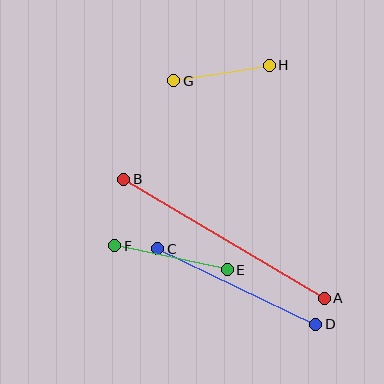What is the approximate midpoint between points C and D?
The midpoint is at approximately (237, 287) pixels.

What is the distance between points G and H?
The distance is approximately 97 pixels.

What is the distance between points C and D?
The distance is approximately 175 pixels.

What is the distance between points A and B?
The distance is approximately 233 pixels.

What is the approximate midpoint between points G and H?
The midpoint is at approximately (221, 73) pixels.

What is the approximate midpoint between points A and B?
The midpoint is at approximately (224, 239) pixels.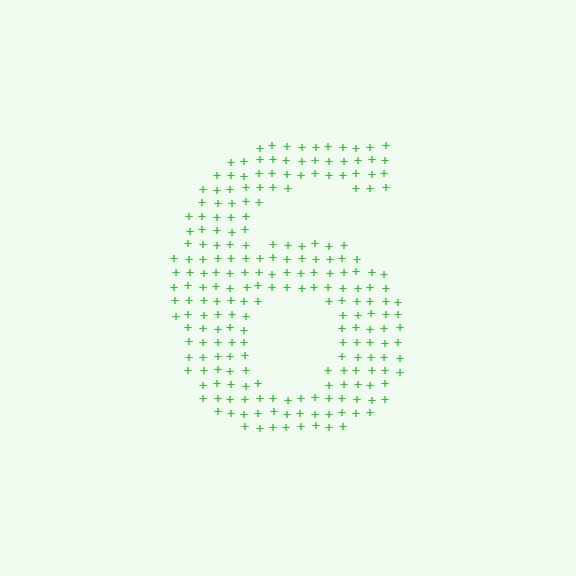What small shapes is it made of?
It is made of small plus signs.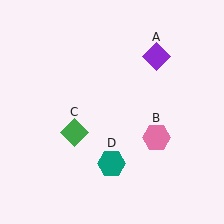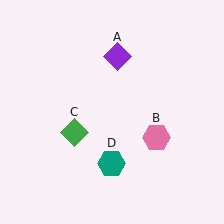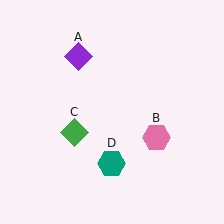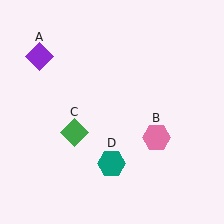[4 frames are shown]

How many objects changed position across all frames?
1 object changed position: purple diamond (object A).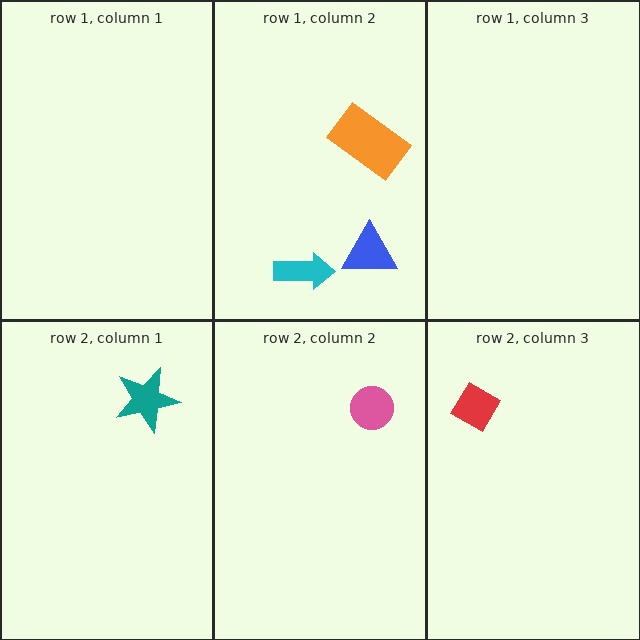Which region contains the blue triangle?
The row 1, column 2 region.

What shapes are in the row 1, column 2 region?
The orange rectangle, the blue triangle, the cyan arrow.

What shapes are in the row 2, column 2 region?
The pink circle.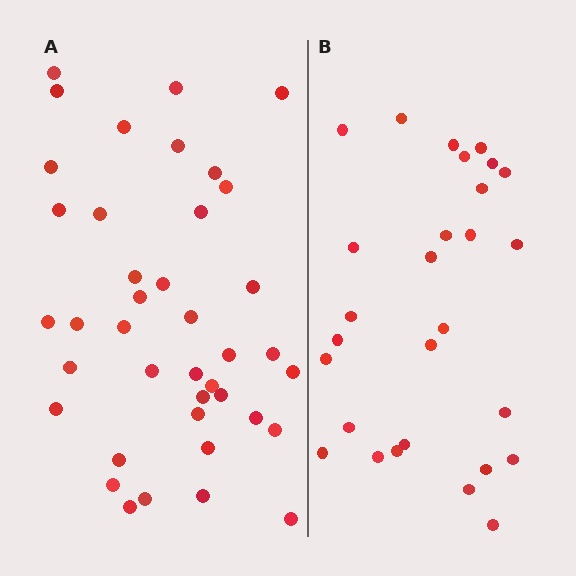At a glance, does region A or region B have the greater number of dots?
Region A (the left region) has more dots.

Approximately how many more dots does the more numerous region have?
Region A has roughly 12 or so more dots than region B.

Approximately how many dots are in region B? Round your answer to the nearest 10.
About 30 dots. (The exact count is 28, which rounds to 30.)